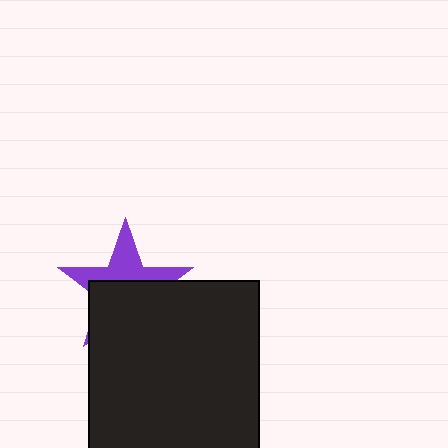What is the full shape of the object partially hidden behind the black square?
The partially hidden object is a purple star.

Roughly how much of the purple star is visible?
A small part of it is visible (roughly 41%).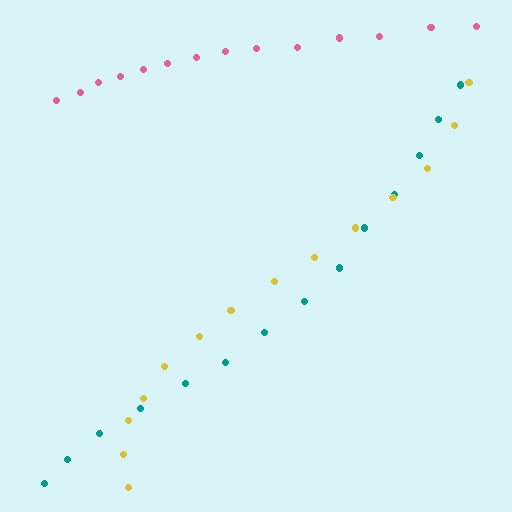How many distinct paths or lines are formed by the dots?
There are 3 distinct paths.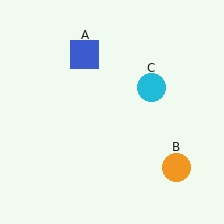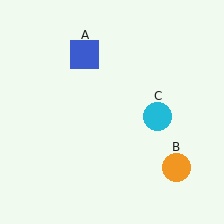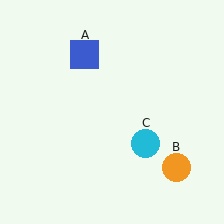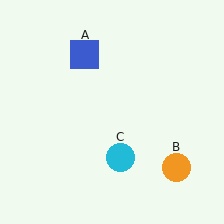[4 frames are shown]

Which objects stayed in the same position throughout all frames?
Blue square (object A) and orange circle (object B) remained stationary.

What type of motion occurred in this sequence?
The cyan circle (object C) rotated clockwise around the center of the scene.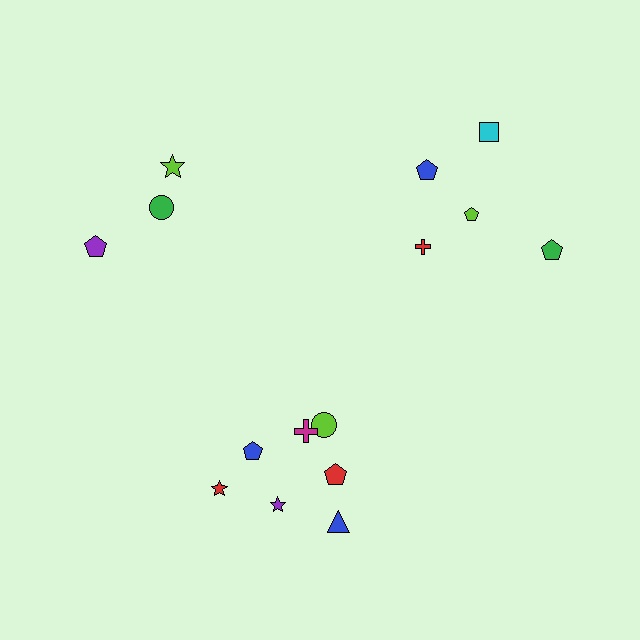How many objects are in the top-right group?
There are 5 objects.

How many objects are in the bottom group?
There are 7 objects.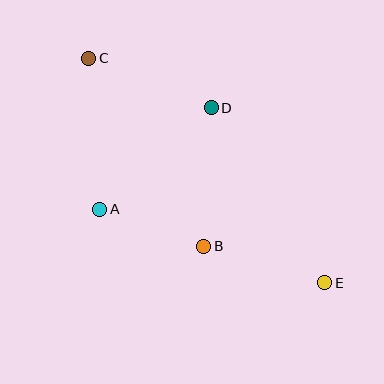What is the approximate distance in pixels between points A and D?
The distance between A and D is approximately 151 pixels.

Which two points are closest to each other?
Points A and B are closest to each other.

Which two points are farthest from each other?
Points C and E are farthest from each other.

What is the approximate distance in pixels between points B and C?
The distance between B and C is approximately 221 pixels.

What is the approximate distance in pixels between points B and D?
The distance between B and D is approximately 139 pixels.